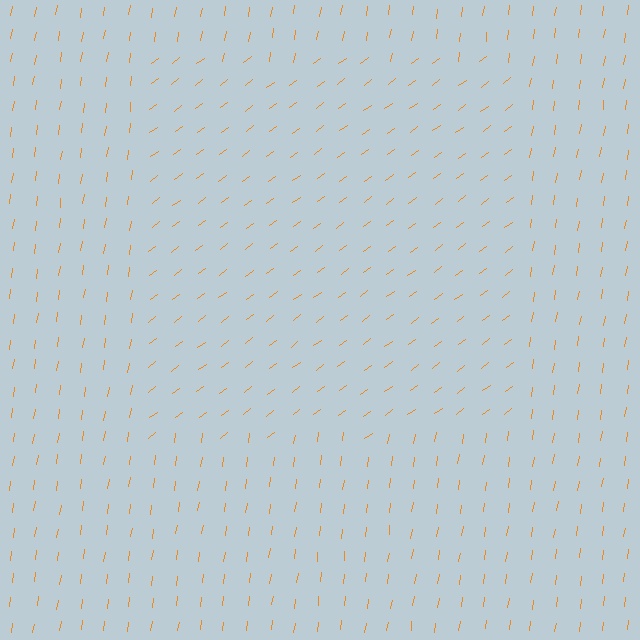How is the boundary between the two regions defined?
The boundary is defined purely by a change in line orientation (approximately 45 degrees difference). All lines are the same color and thickness.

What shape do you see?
I see a rectangle.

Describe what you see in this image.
The image is filled with small orange line segments. A rectangle region in the image has lines oriented differently from the surrounding lines, creating a visible texture boundary.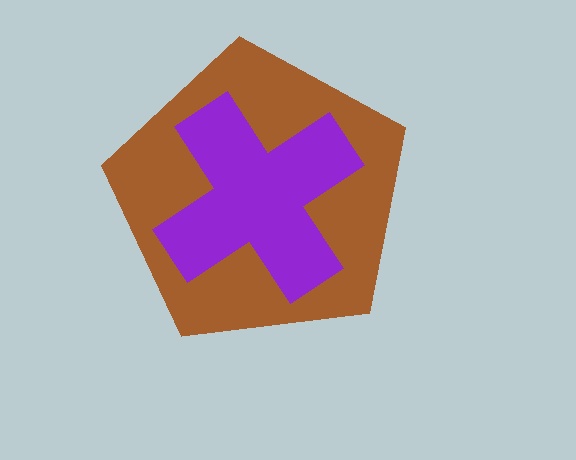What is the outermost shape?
The brown pentagon.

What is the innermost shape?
The purple cross.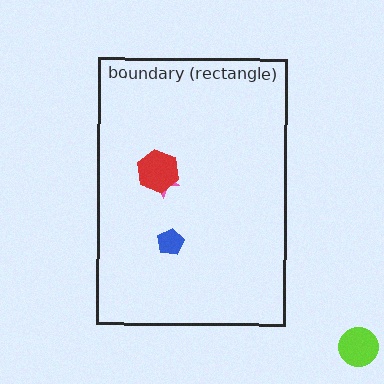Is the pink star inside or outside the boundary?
Inside.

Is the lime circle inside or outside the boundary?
Outside.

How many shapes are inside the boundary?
3 inside, 1 outside.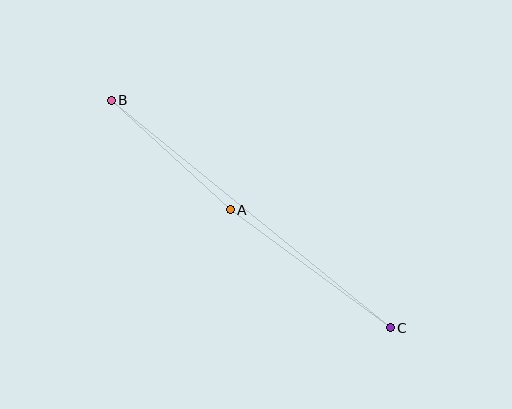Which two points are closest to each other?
Points A and B are closest to each other.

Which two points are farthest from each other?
Points B and C are farthest from each other.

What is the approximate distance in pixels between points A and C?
The distance between A and C is approximately 199 pixels.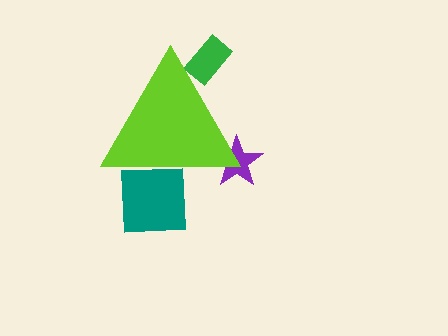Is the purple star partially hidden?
Yes, the purple star is partially hidden behind the lime triangle.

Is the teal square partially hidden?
Yes, the teal square is partially hidden behind the lime triangle.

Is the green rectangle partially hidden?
Yes, the green rectangle is partially hidden behind the lime triangle.